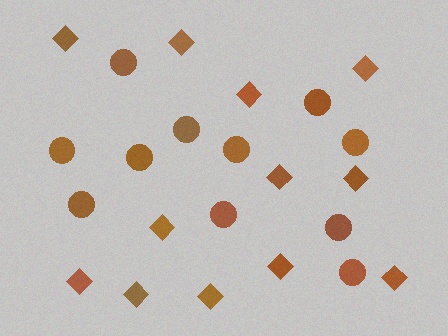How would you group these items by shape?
There are 2 groups: one group of circles (11) and one group of diamonds (12).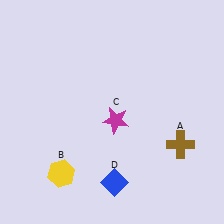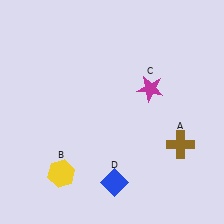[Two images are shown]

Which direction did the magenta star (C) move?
The magenta star (C) moved right.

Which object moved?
The magenta star (C) moved right.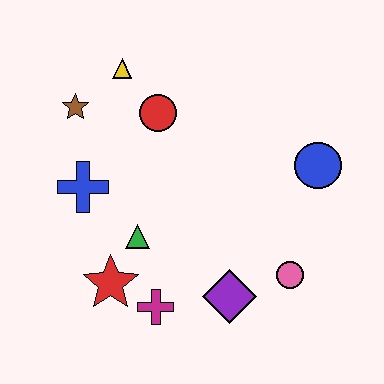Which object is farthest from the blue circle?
The brown star is farthest from the blue circle.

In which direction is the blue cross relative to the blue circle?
The blue cross is to the left of the blue circle.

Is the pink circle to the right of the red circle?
Yes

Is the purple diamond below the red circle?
Yes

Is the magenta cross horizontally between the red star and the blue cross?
No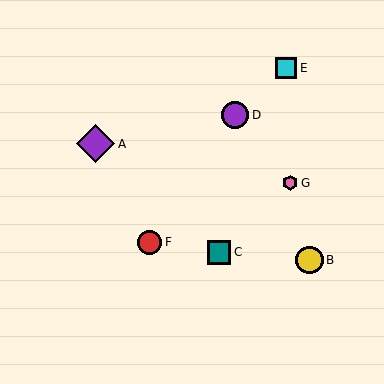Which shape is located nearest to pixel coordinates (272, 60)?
The cyan square (labeled E) at (286, 68) is nearest to that location.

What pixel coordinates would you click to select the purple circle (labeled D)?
Click at (235, 115) to select the purple circle D.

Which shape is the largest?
The purple diamond (labeled A) is the largest.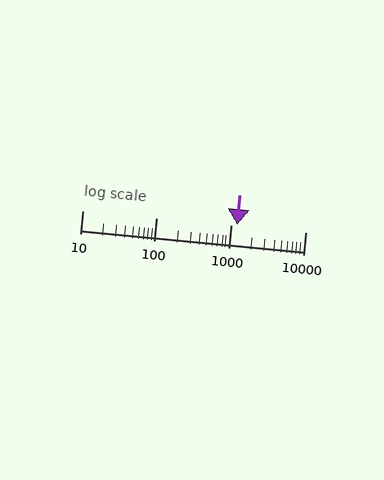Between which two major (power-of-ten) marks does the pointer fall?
The pointer is between 1000 and 10000.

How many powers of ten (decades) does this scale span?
The scale spans 3 decades, from 10 to 10000.